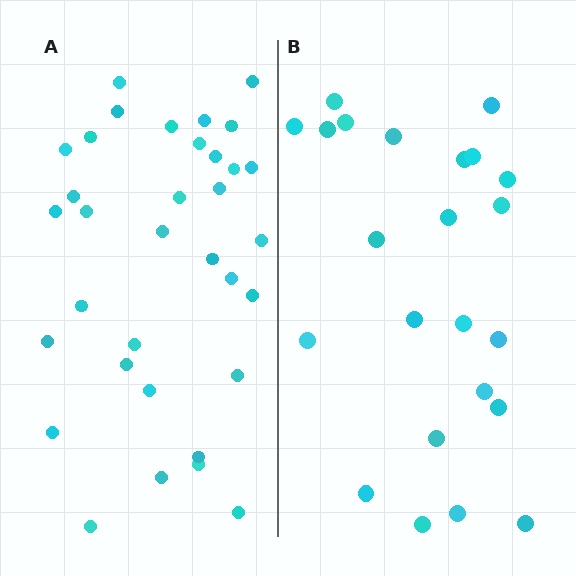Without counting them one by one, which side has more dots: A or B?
Region A (the left region) has more dots.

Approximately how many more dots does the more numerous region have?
Region A has roughly 12 or so more dots than region B.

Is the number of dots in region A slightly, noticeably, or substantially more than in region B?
Region A has substantially more. The ratio is roughly 1.5 to 1.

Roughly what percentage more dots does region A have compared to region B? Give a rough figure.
About 50% more.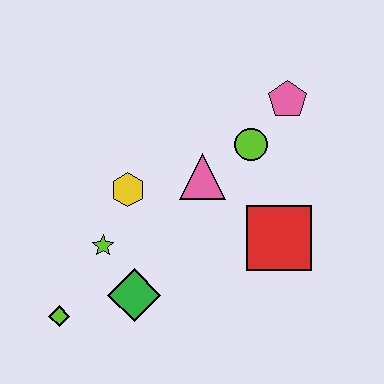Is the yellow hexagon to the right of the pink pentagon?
No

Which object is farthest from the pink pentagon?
The lime diamond is farthest from the pink pentagon.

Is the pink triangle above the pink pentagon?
No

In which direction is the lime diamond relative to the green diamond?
The lime diamond is to the left of the green diamond.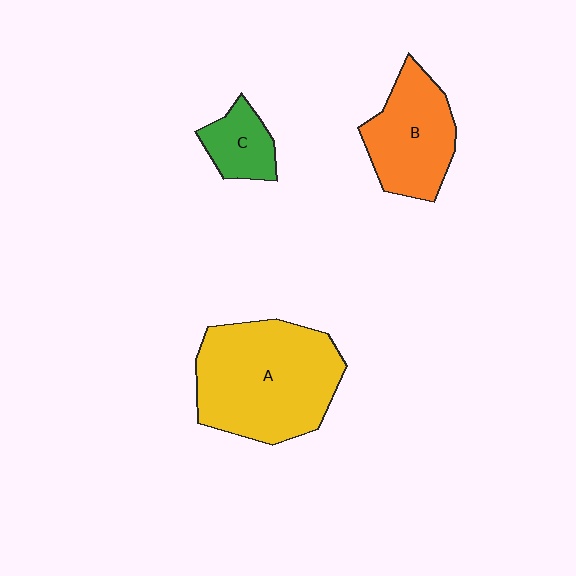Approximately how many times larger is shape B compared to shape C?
Approximately 2.0 times.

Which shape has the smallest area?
Shape C (green).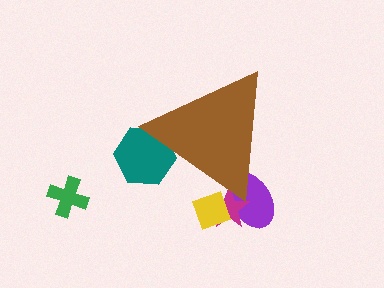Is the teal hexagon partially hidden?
Yes, the teal hexagon is partially hidden behind the brown triangle.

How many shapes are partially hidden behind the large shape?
4 shapes are partially hidden.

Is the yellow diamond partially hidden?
Yes, the yellow diamond is partially hidden behind the brown triangle.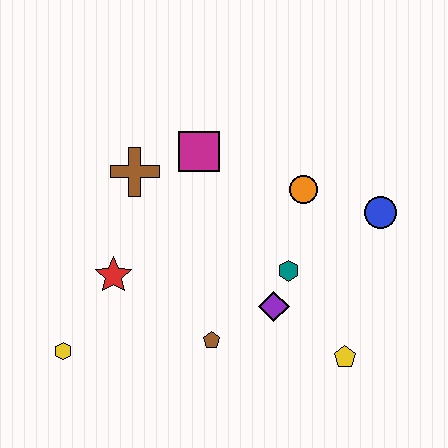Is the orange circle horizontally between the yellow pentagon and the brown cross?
Yes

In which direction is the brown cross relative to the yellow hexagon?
The brown cross is above the yellow hexagon.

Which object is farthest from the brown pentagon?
The blue circle is farthest from the brown pentagon.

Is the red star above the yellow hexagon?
Yes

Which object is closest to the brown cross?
The magenta square is closest to the brown cross.